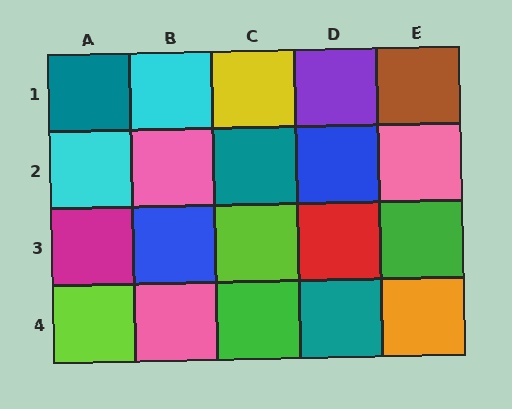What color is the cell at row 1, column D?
Purple.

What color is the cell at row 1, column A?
Teal.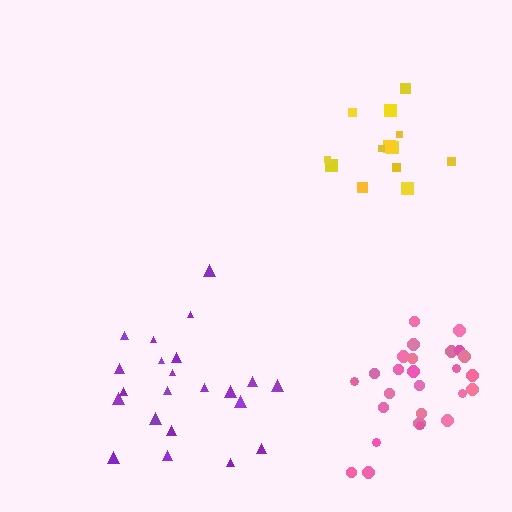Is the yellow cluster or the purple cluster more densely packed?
Yellow.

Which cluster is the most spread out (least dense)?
Purple.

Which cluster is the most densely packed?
Pink.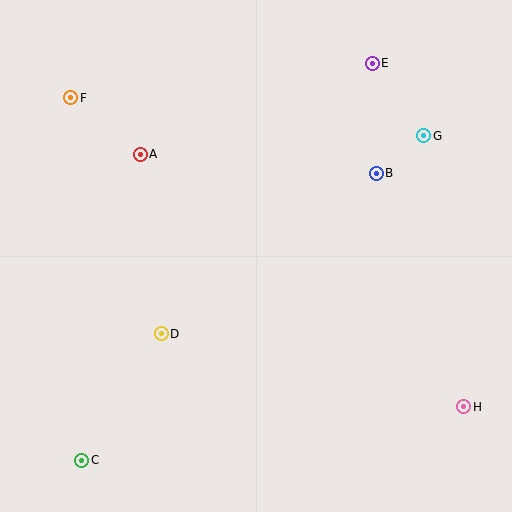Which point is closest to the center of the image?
Point D at (161, 334) is closest to the center.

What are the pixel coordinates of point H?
Point H is at (464, 407).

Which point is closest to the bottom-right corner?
Point H is closest to the bottom-right corner.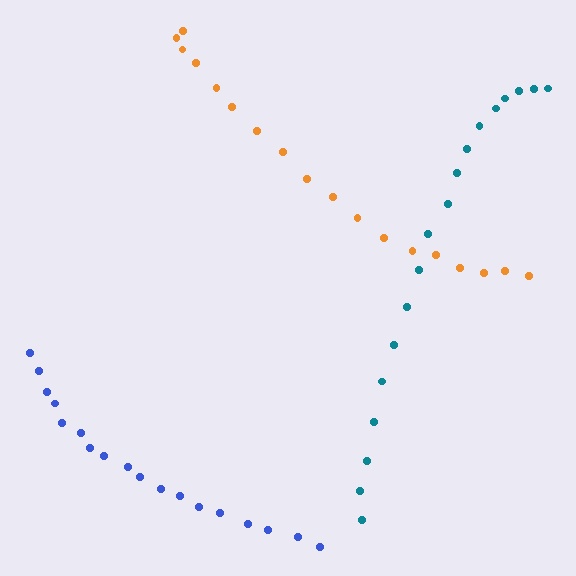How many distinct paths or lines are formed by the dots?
There are 3 distinct paths.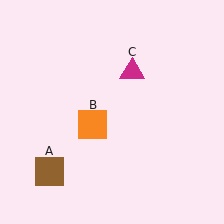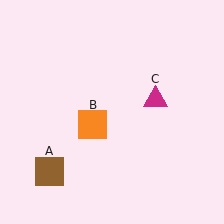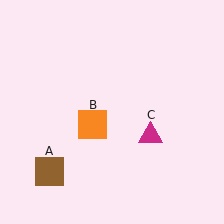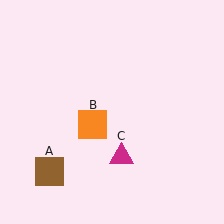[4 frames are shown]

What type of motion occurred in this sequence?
The magenta triangle (object C) rotated clockwise around the center of the scene.